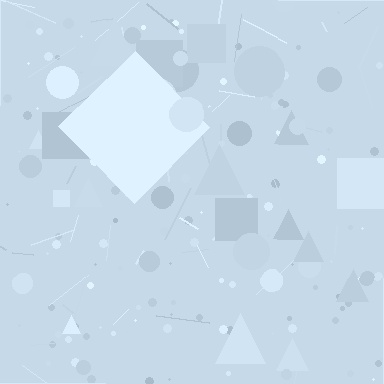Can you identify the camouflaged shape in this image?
The camouflaged shape is a diamond.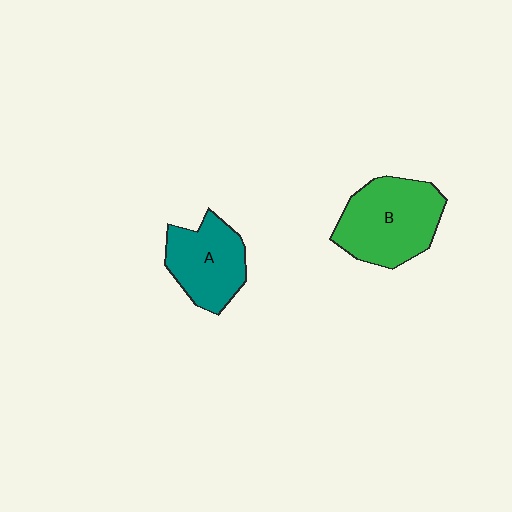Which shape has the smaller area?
Shape A (teal).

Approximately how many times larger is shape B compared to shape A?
Approximately 1.3 times.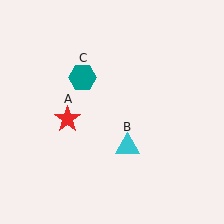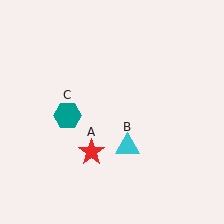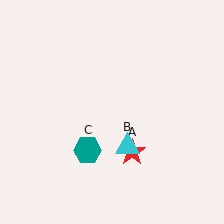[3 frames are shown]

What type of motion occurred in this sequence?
The red star (object A), teal hexagon (object C) rotated counterclockwise around the center of the scene.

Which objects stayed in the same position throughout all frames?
Cyan triangle (object B) remained stationary.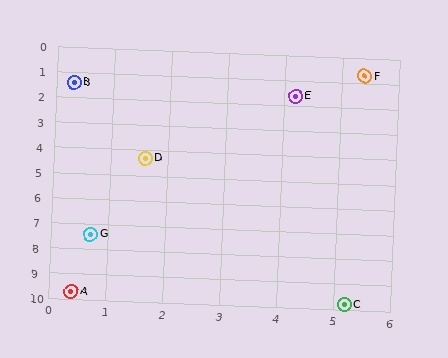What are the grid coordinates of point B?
Point B is at approximately (0.3, 1.4).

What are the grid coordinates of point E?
Point E is at approximately (4.2, 1.6).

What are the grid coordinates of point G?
Point G is at approximately (0.7, 7.4).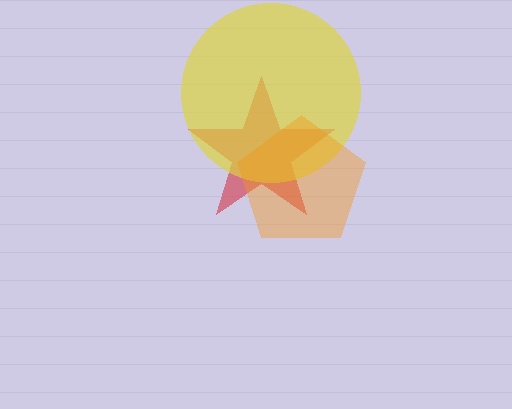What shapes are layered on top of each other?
The layered shapes are: a red star, a yellow circle, an orange pentagon.